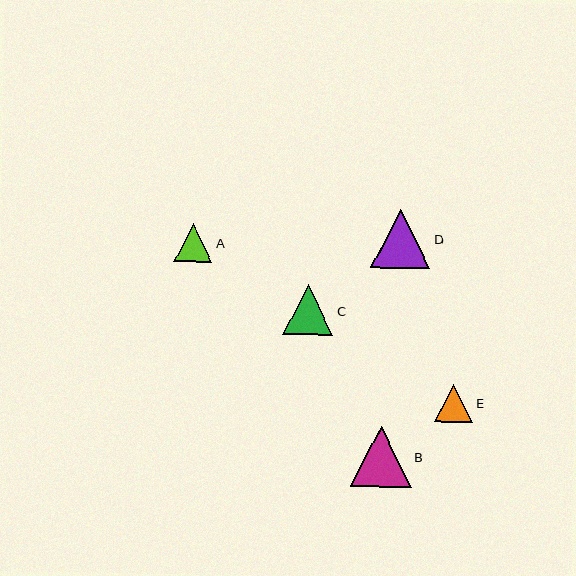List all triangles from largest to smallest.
From largest to smallest: B, D, C, A, E.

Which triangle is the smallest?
Triangle E is the smallest with a size of approximately 38 pixels.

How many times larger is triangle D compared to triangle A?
Triangle D is approximately 1.6 times the size of triangle A.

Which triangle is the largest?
Triangle B is the largest with a size of approximately 61 pixels.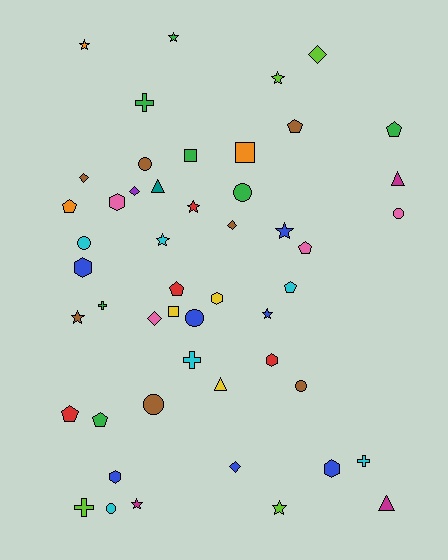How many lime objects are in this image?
There are 4 lime objects.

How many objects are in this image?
There are 50 objects.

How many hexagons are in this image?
There are 6 hexagons.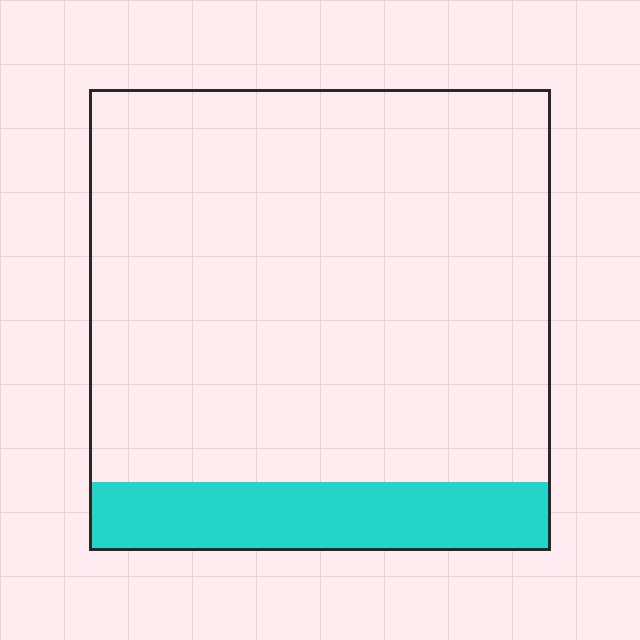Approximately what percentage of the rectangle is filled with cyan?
Approximately 15%.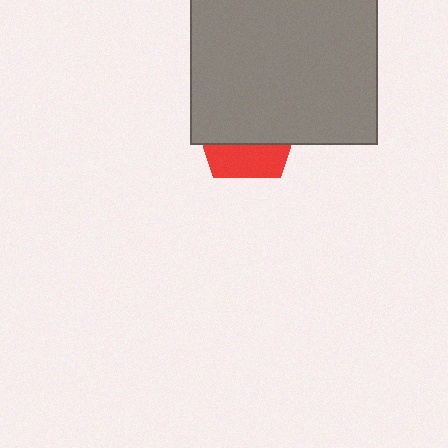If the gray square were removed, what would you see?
You would see the complete red pentagon.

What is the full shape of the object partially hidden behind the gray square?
The partially hidden object is a red pentagon.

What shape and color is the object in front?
The object in front is a gray square.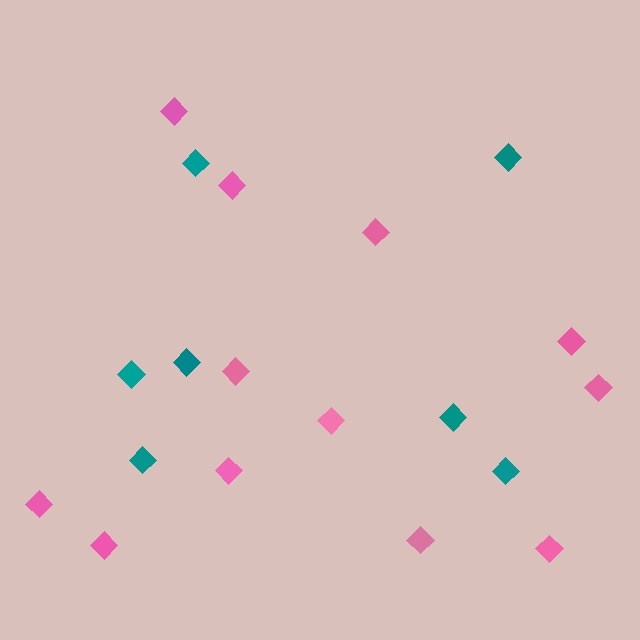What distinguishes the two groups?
There are 2 groups: one group of teal diamonds (7) and one group of pink diamonds (12).